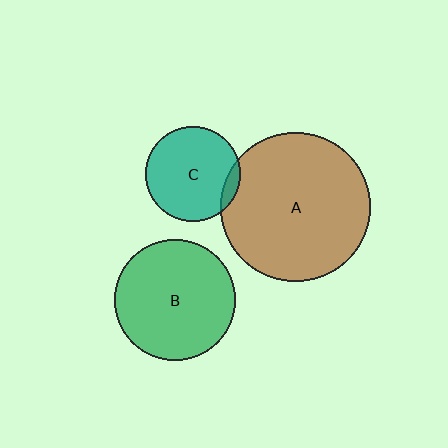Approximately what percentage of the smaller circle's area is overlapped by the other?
Approximately 10%.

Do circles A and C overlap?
Yes.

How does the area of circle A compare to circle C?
Approximately 2.5 times.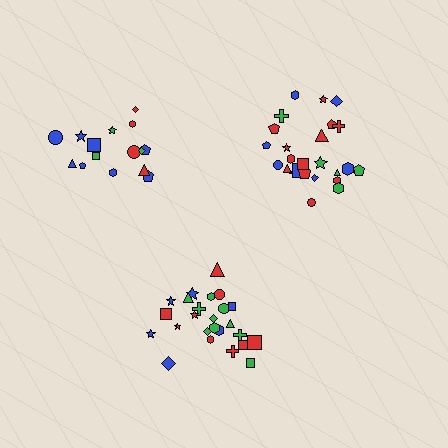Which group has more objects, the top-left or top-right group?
The top-right group.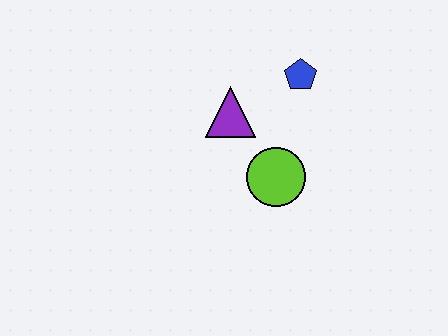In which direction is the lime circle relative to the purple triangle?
The lime circle is below the purple triangle.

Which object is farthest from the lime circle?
The blue pentagon is farthest from the lime circle.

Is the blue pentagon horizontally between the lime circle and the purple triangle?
No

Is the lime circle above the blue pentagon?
No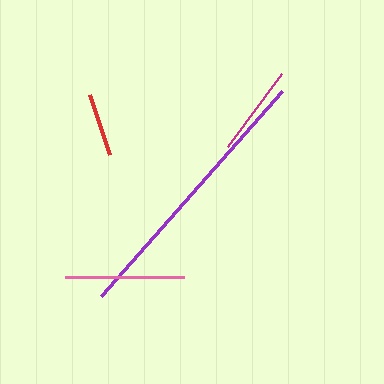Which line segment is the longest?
The purple line is the longest at approximately 274 pixels.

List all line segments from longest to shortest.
From longest to shortest: purple, pink, magenta, red.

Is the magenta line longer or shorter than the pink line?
The pink line is longer than the magenta line.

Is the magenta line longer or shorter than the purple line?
The purple line is longer than the magenta line.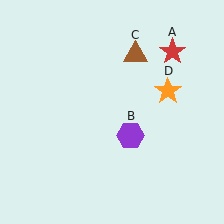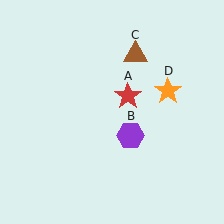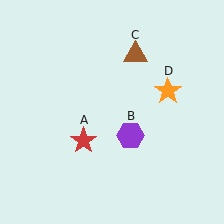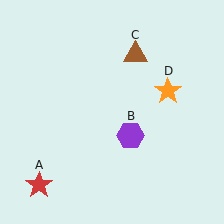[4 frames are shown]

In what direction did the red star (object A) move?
The red star (object A) moved down and to the left.